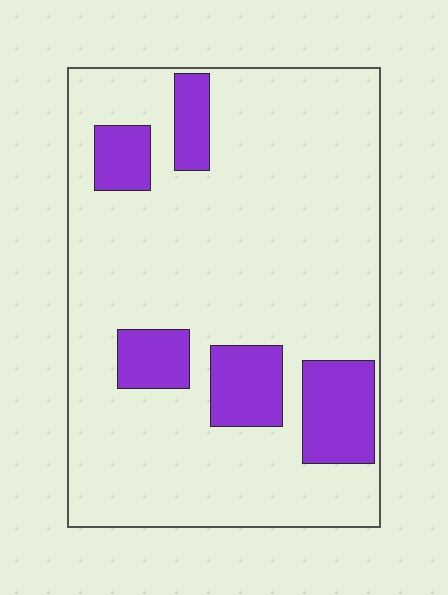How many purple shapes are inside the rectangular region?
5.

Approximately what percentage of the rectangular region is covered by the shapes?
Approximately 15%.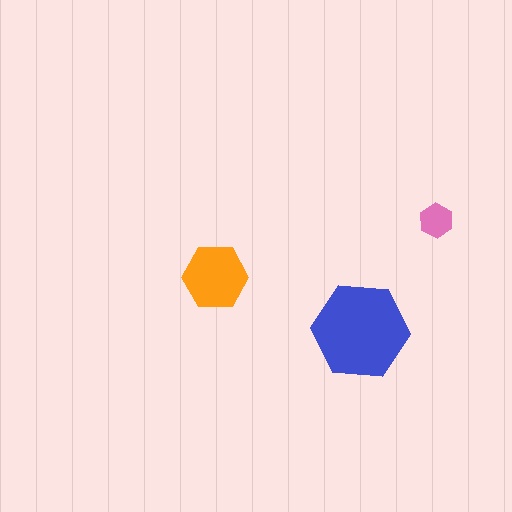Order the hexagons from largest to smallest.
the blue one, the orange one, the pink one.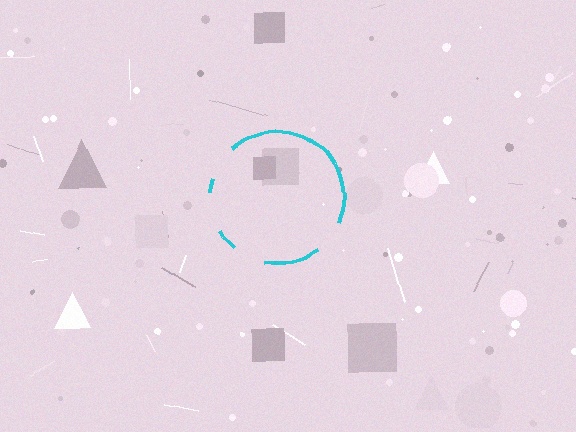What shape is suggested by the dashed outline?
The dashed outline suggests a circle.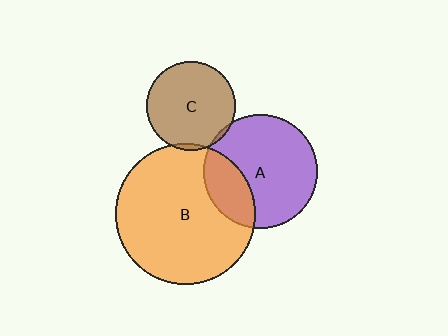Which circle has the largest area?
Circle B (orange).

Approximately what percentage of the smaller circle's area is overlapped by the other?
Approximately 5%.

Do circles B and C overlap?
Yes.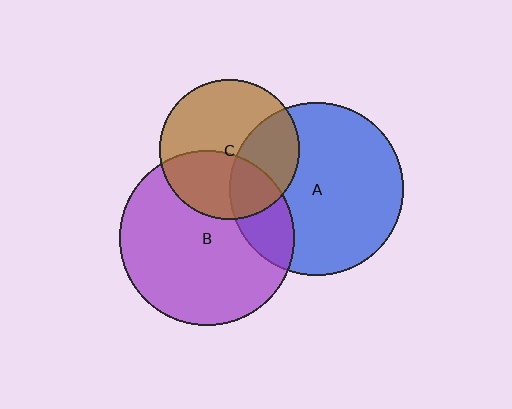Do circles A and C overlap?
Yes.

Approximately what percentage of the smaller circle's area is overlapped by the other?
Approximately 35%.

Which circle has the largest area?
Circle B (purple).